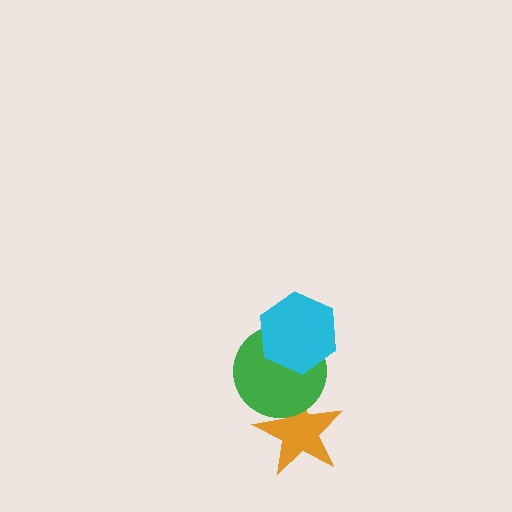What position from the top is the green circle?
The green circle is 2nd from the top.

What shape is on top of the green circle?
The cyan hexagon is on top of the green circle.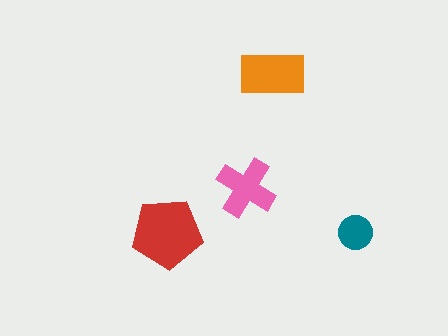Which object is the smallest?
The teal circle.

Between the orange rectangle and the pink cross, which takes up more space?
The orange rectangle.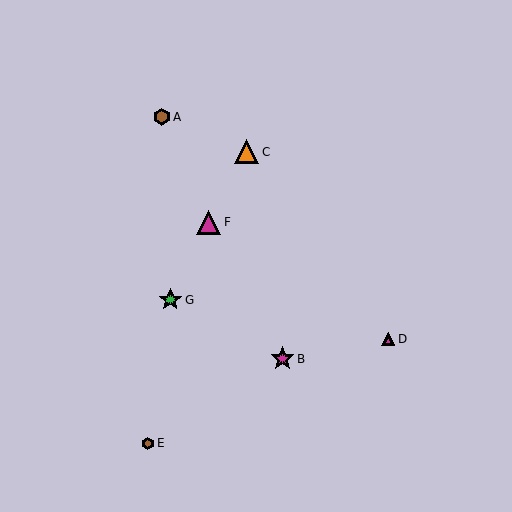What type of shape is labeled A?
Shape A is a brown hexagon.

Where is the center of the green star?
The center of the green star is at (171, 300).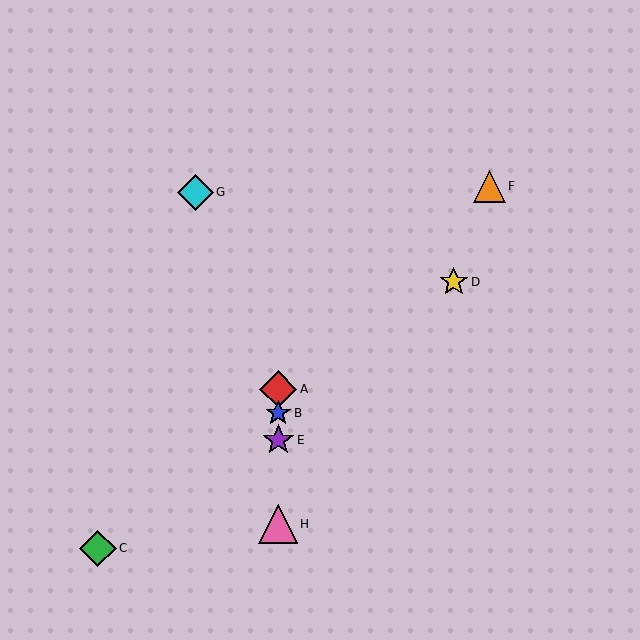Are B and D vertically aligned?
No, B is at x≈278 and D is at x≈454.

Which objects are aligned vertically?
Objects A, B, E, H are aligned vertically.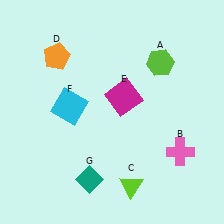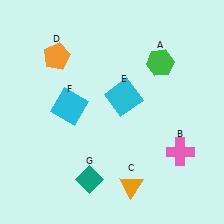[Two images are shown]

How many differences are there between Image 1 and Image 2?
There are 3 differences between the two images.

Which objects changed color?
A changed from lime to green. C changed from lime to orange. E changed from magenta to cyan.